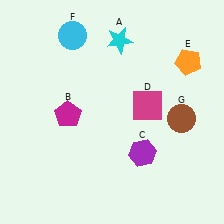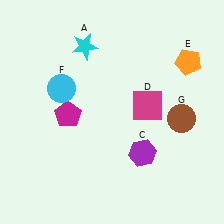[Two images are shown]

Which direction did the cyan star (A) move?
The cyan star (A) moved left.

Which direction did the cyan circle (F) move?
The cyan circle (F) moved down.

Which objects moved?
The objects that moved are: the cyan star (A), the cyan circle (F).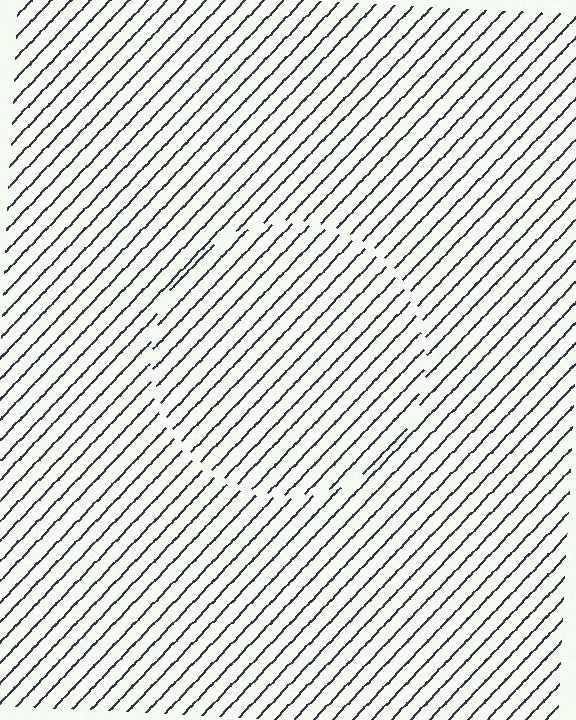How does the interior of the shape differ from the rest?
The interior of the shape contains the same grating, shifted by half a period — the contour is defined by the phase discontinuity where line-ends from the inner and outer gratings abut.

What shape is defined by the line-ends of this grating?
An illusory circle. The interior of the shape contains the same grating, shifted by half a period — the contour is defined by the phase discontinuity where line-ends from the inner and outer gratings abut.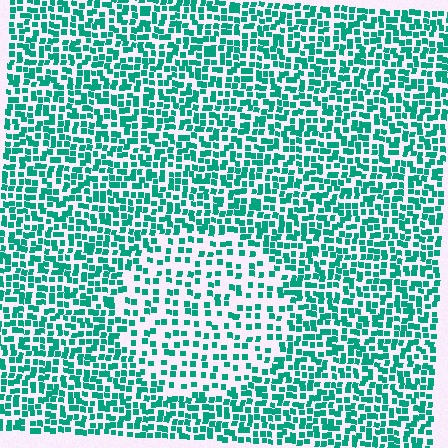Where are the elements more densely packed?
The elements are more densely packed outside the circle boundary.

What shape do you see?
I see a circle.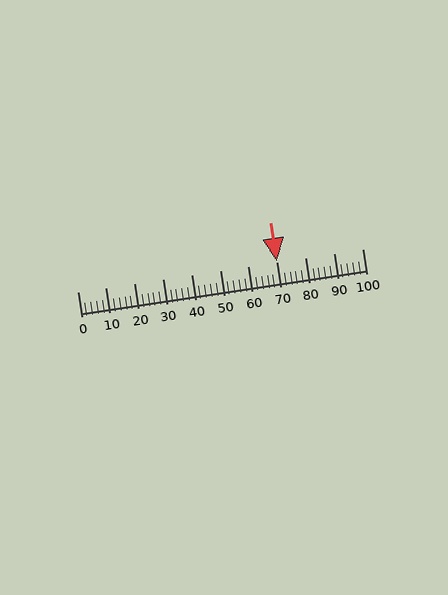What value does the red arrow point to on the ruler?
The red arrow points to approximately 70.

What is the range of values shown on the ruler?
The ruler shows values from 0 to 100.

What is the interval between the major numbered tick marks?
The major tick marks are spaced 10 units apart.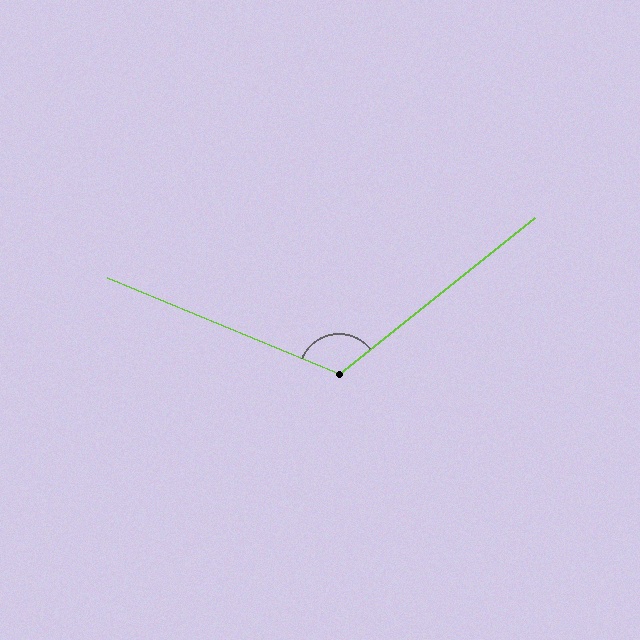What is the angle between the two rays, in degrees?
Approximately 119 degrees.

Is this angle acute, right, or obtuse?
It is obtuse.